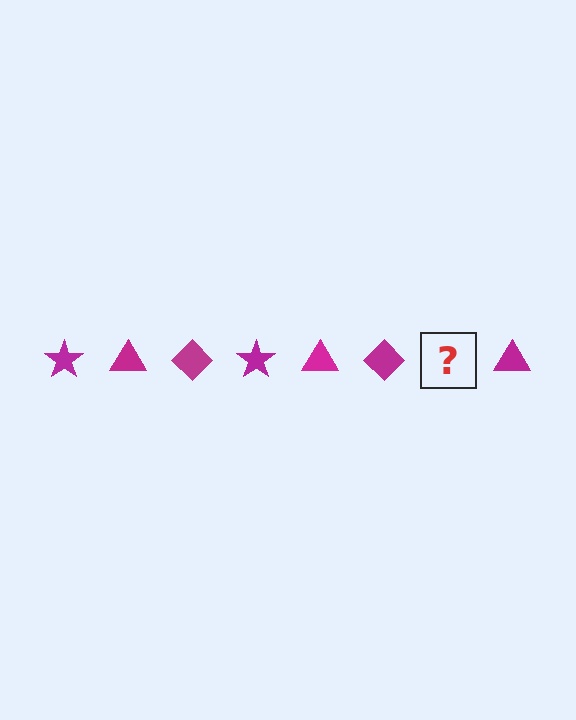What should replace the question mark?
The question mark should be replaced with a magenta star.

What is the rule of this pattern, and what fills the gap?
The rule is that the pattern cycles through star, triangle, diamond shapes in magenta. The gap should be filled with a magenta star.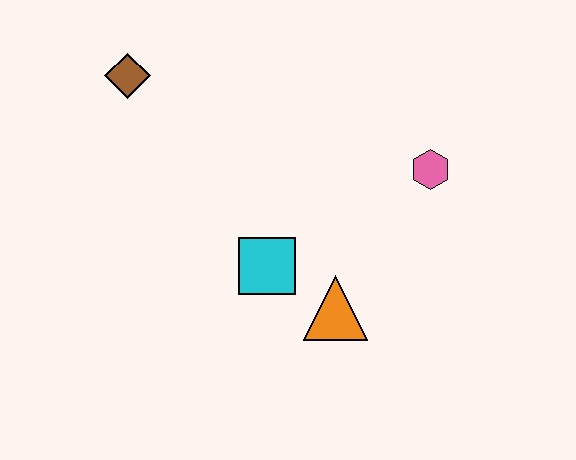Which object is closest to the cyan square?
The orange triangle is closest to the cyan square.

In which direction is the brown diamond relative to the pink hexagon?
The brown diamond is to the left of the pink hexagon.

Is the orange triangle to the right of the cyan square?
Yes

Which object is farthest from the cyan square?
The brown diamond is farthest from the cyan square.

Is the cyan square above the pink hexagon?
No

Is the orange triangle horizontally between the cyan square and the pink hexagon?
Yes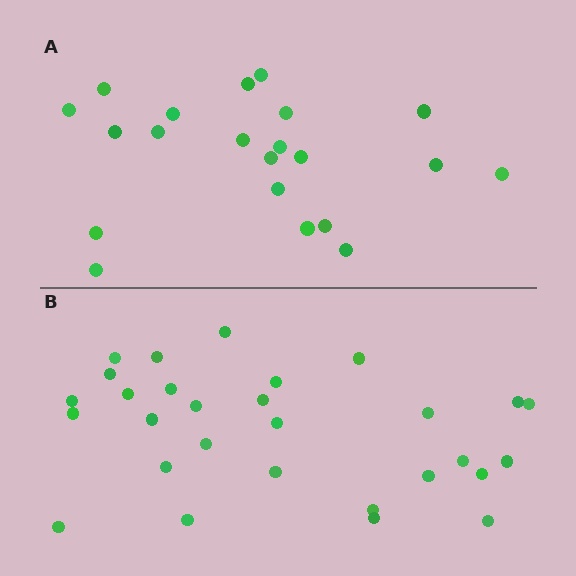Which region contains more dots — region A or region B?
Region B (the bottom region) has more dots.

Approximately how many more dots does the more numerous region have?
Region B has roughly 8 or so more dots than region A.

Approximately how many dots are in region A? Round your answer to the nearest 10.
About 20 dots. (The exact count is 21, which rounds to 20.)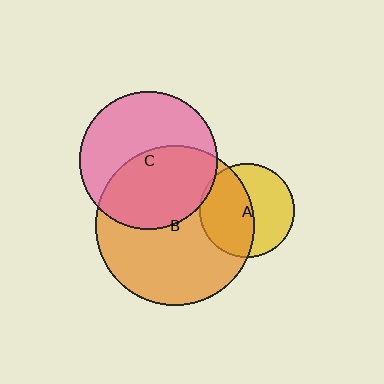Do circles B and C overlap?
Yes.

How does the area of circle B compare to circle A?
Approximately 2.8 times.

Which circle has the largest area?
Circle B (orange).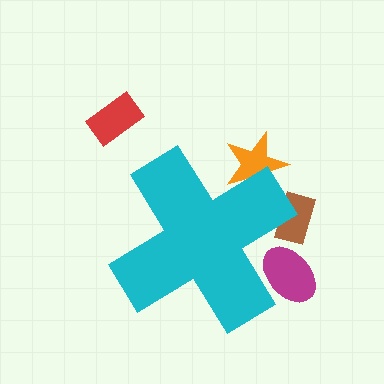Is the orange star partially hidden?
Yes, the orange star is partially hidden behind the cyan cross.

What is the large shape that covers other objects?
A cyan cross.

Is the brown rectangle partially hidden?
Yes, the brown rectangle is partially hidden behind the cyan cross.